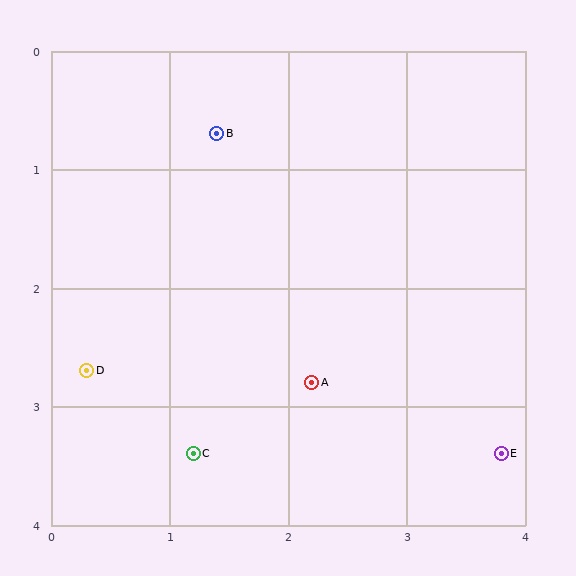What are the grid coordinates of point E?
Point E is at approximately (3.8, 3.4).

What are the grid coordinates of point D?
Point D is at approximately (0.3, 2.7).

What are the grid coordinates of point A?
Point A is at approximately (2.2, 2.8).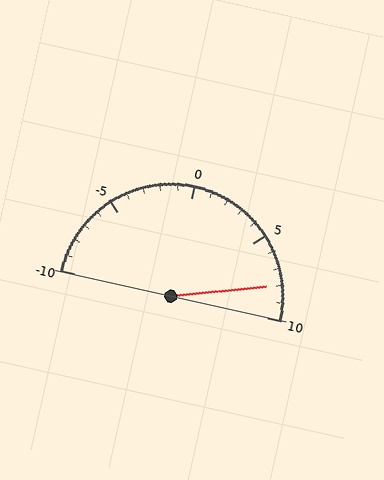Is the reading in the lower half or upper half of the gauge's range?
The reading is in the upper half of the range (-10 to 10).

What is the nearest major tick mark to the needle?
The nearest major tick mark is 10.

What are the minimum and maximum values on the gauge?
The gauge ranges from -10 to 10.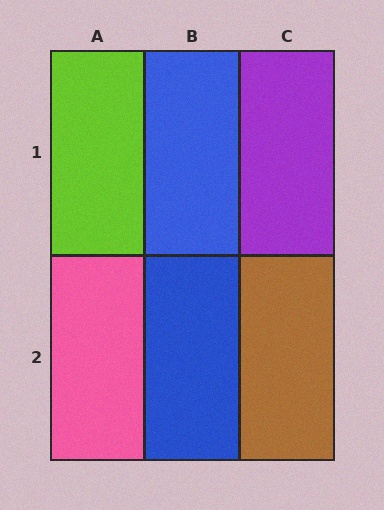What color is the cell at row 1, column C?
Purple.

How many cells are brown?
1 cell is brown.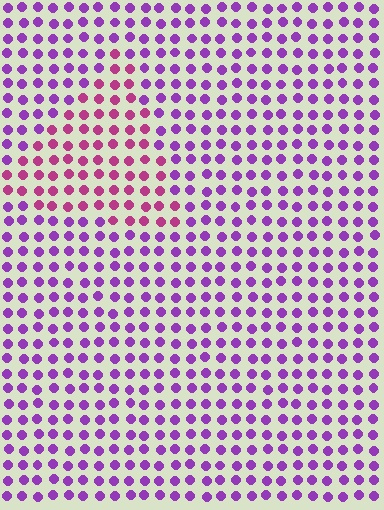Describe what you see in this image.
The image is filled with small purple elements in a uniform arrangement. A triangle-shaped region is visible where the elements are tinted to a slightly different hue, forming a subtle color boundary.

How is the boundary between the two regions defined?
The boundary is defined purely by a slight shift in hue (about 40 degrees). Spacing, size, and orientation are identical on both sides.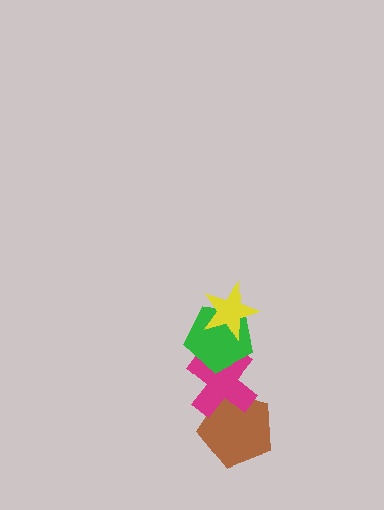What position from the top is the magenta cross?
The magenta cross is 3rd from the top.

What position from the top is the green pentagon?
The green pentagon is 2nd from the top.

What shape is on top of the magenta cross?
The green pentagon is on top of the magenta cross.